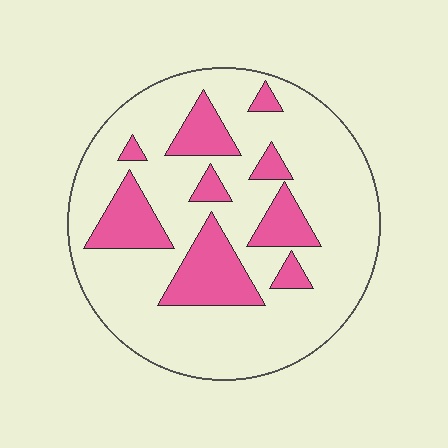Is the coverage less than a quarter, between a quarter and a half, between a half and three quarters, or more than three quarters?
Less than a quarter.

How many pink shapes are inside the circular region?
9.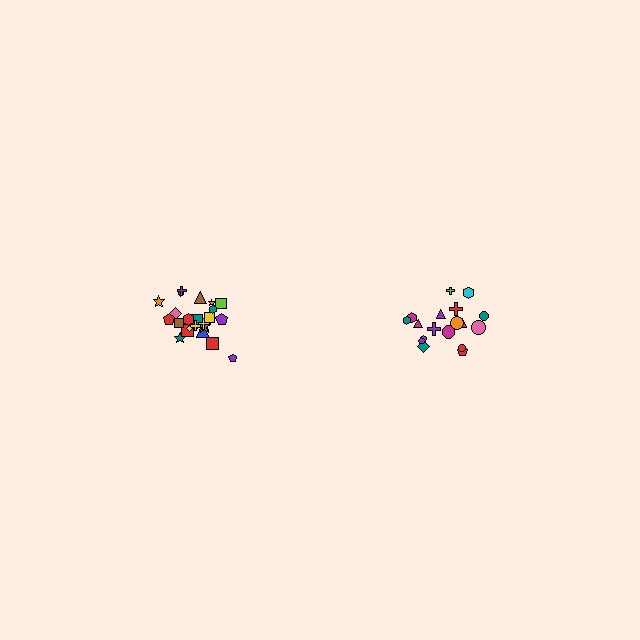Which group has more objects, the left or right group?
The left group.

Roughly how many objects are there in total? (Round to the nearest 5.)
Roughly 45 objects in total.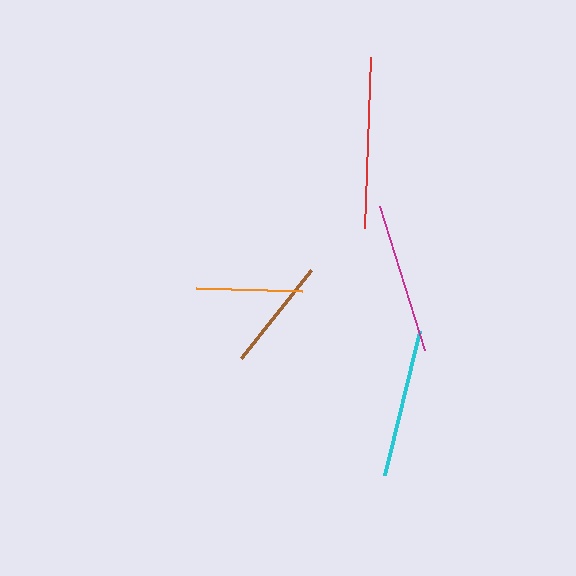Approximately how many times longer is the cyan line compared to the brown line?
The cyan line is approximately 1.3 times the length of the brown line.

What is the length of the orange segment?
The orange segment is approximately 106 pixels long.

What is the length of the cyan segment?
The cyan segment is approximately 148 pixels long.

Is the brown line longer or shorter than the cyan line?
The cyan line is longer than the brown line.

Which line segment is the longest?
The red line is the longest at approximately 171 pixels.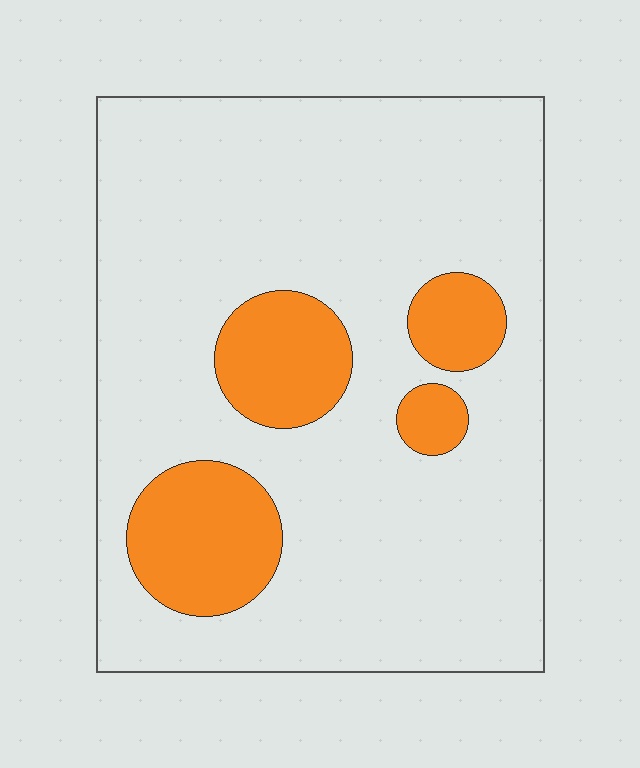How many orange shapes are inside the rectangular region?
4.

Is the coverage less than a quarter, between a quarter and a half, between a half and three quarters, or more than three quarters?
Less than a quarter.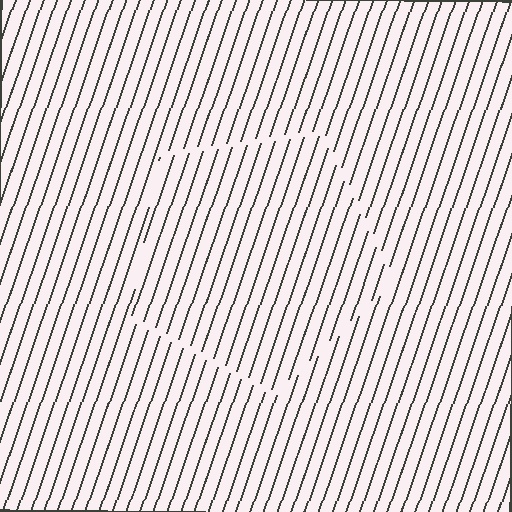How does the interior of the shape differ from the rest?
The interior of the shape contains the same grating, shifted by half a period — the contour is defined by the phase discontinuity where line-ends from the inner and outer gratings abut.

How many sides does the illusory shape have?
5 sides — the line-ends trace a pentagon.